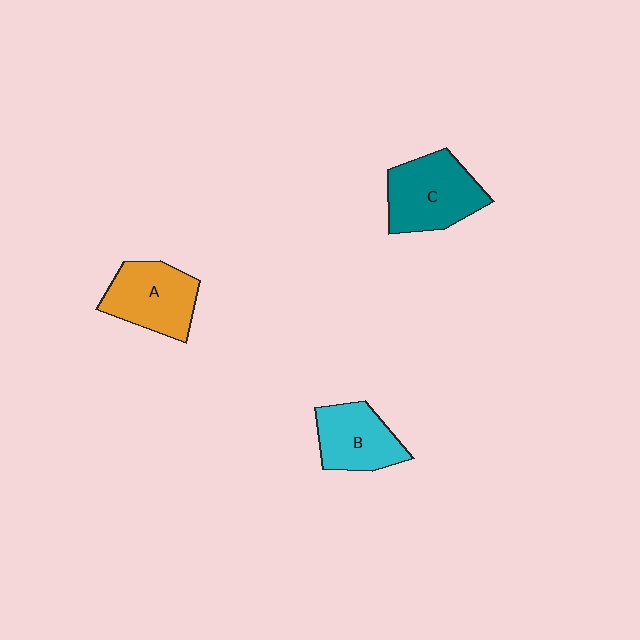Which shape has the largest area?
Shape C (teal).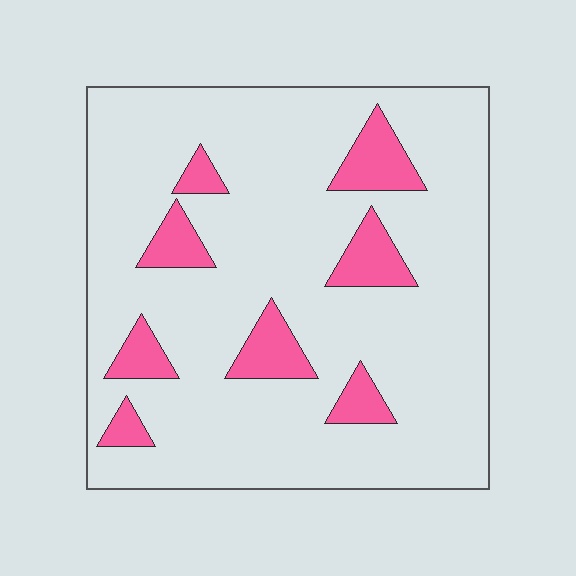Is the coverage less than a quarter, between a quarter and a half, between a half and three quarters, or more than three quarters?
Less than a quarter.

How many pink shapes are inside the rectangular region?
8.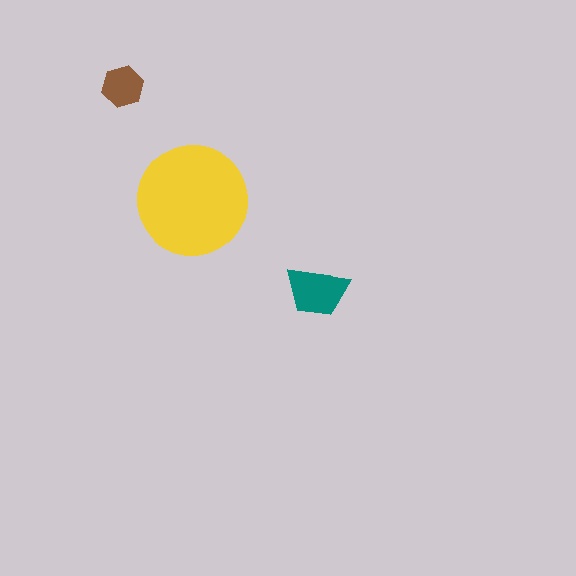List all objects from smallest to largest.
The brown hexagon, the teal trapezoid, the yellow circle.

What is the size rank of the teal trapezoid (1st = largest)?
2nd.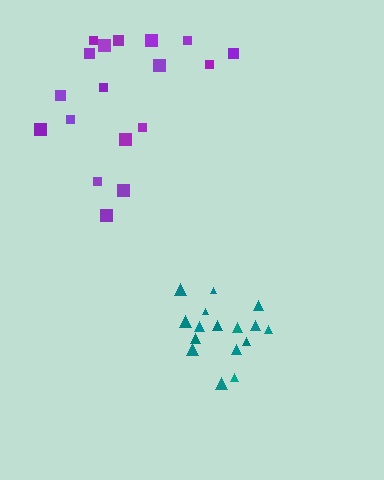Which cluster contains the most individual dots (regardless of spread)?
Purple (18).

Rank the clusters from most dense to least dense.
teal, purple.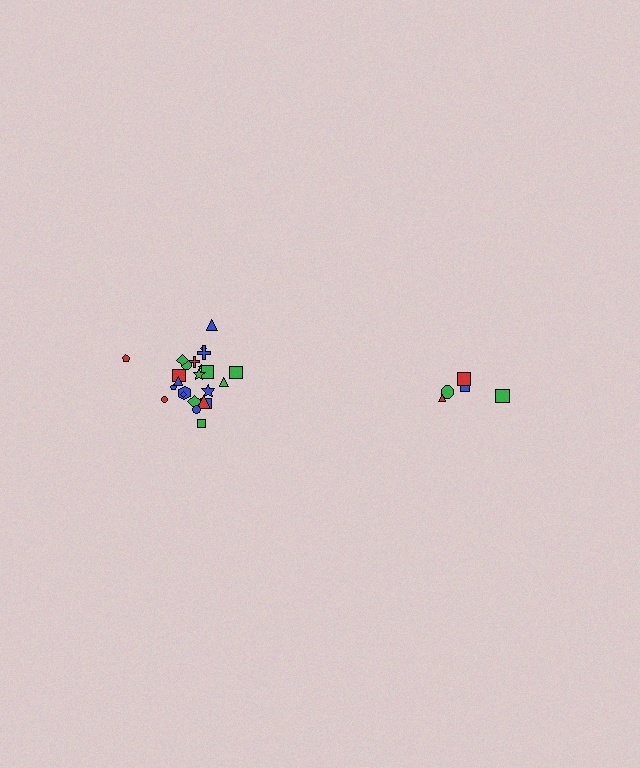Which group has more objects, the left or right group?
The left group.